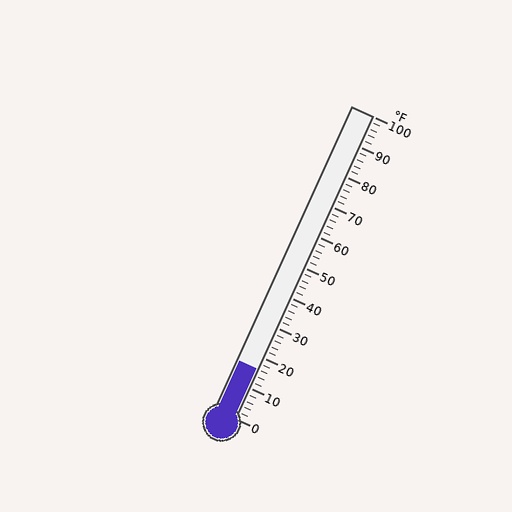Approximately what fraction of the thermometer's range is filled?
The thermometer is filled to approximately 15% of its range.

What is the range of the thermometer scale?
The thermometer scale ranges from 0°F to 100°F.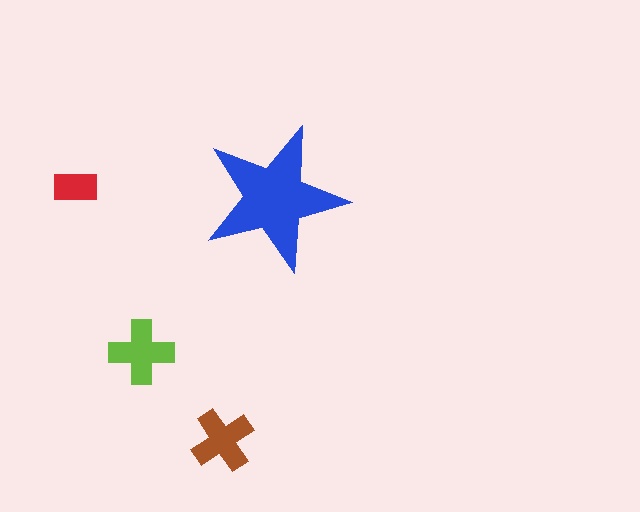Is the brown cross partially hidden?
No, the brown cross is fully visible.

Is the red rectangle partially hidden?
No, the red rectangle is fully visible.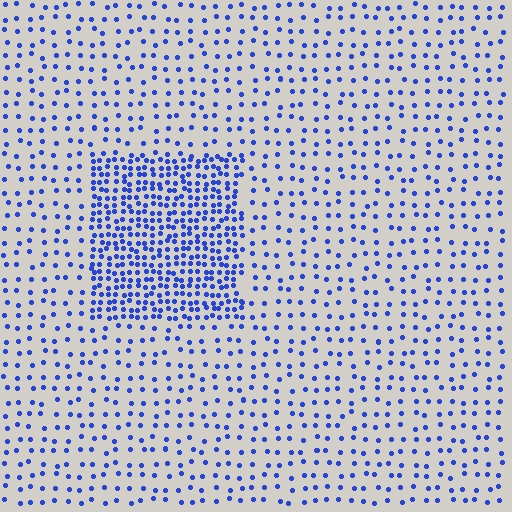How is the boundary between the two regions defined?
The boundary is defined by a change in element density (approximately 2.7x ratio). All elements are the same color, size, and shape.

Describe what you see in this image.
The image contains small blue elements arranged at two different densities. A rectangle-shaped region is visible where the elements are more densely packed than the surrounding area.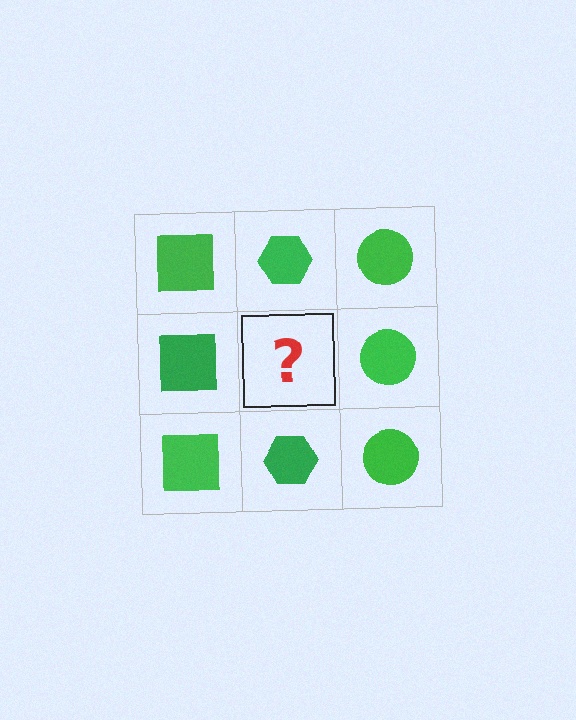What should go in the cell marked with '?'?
The missing cell should contain a green hexagon.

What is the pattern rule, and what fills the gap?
The rule is that each column has a consistent shape. The gap should be filled with a green hexagon.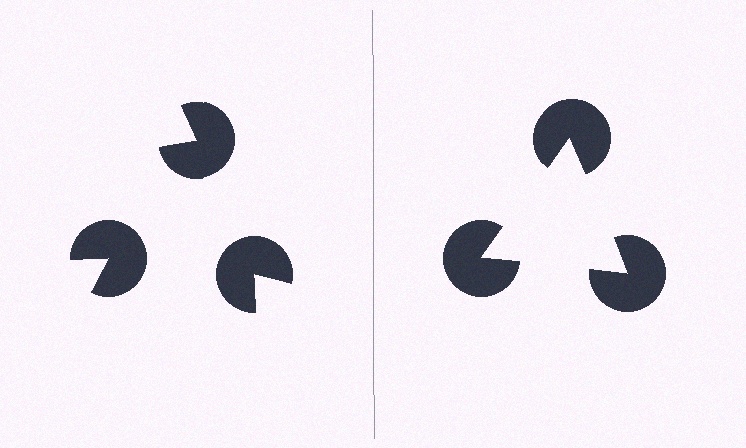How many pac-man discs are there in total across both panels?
6 — 3 on each side.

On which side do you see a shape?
An illusory triangle appears on the right side. On the left side the wedge cuts are rotated, so no coherent shape forms.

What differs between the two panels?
The pac-man discs are positioned identically on both sides; only the wedge orientations differ. On the right they align to a triangle; on the left they are misaligned.